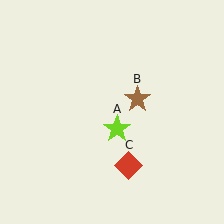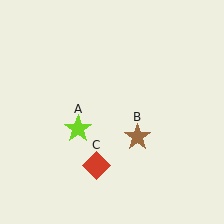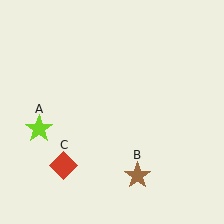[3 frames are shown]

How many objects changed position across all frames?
3 objects changed position: lime star (object A), brown star (object B), red diamond (object C).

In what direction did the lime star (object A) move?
The lime star (object A) moved left.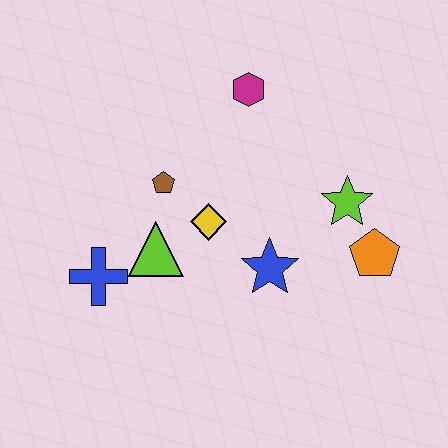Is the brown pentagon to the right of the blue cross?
Yes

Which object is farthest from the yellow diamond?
The orange pentagon is farthest from the yellow diamond.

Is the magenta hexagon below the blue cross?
No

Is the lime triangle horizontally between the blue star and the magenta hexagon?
No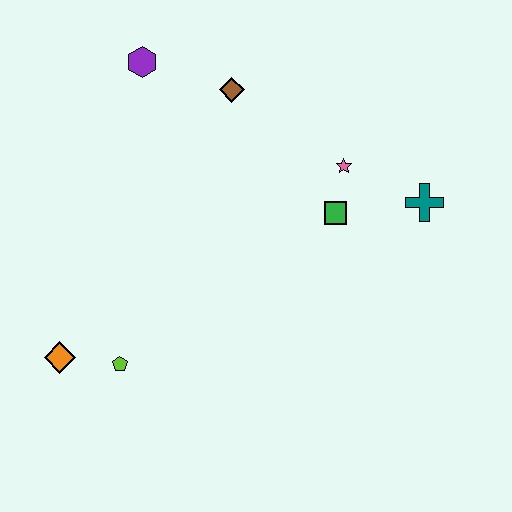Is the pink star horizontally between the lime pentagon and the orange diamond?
No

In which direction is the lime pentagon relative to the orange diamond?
The lime pentagon is to the right of the orange diamond.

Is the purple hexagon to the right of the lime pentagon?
Yes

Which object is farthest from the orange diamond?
The teal cross is farthest from the orange diamond.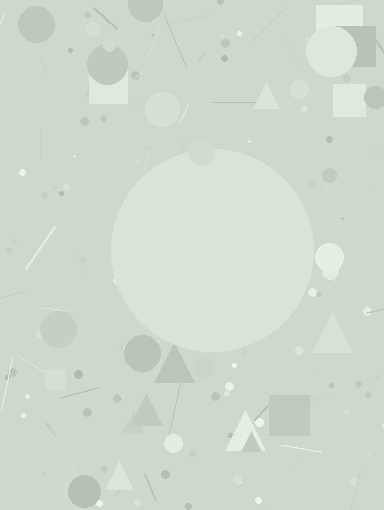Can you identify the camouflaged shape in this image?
The camouflaged shape is a circle.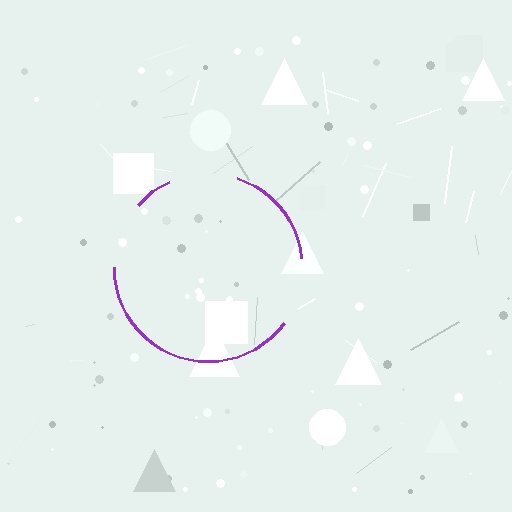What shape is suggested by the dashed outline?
The dashed outline suggests a circle.